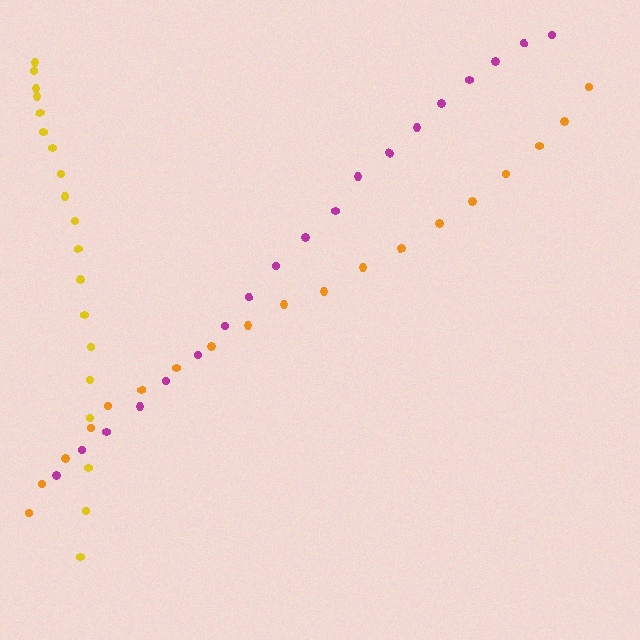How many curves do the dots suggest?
There are 3 distinct paths.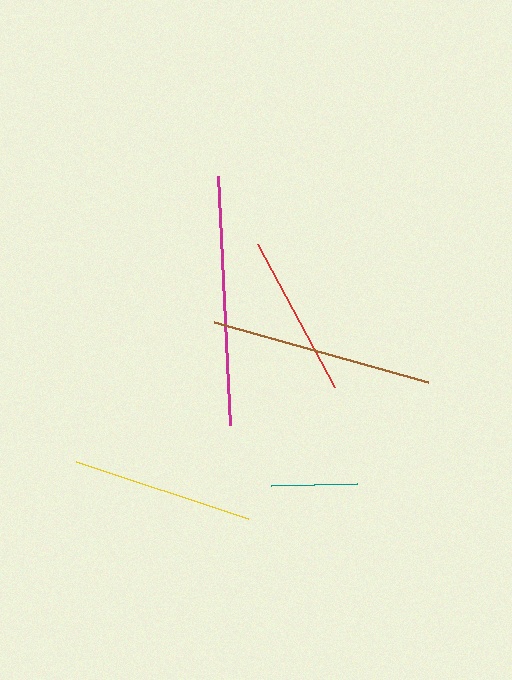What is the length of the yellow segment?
The yellow segment is approximately 182 pixels long.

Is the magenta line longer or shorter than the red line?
The magenta line is longer than the red line.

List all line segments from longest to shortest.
From longest to shortest: magenta, brown, yellow, red, teal.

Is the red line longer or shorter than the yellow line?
The yellow line is longer than the red line.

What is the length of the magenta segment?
The magenta segment is approximately 249 pixels long.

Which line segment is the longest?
The magenta line is the longest at approximately 249 pixels.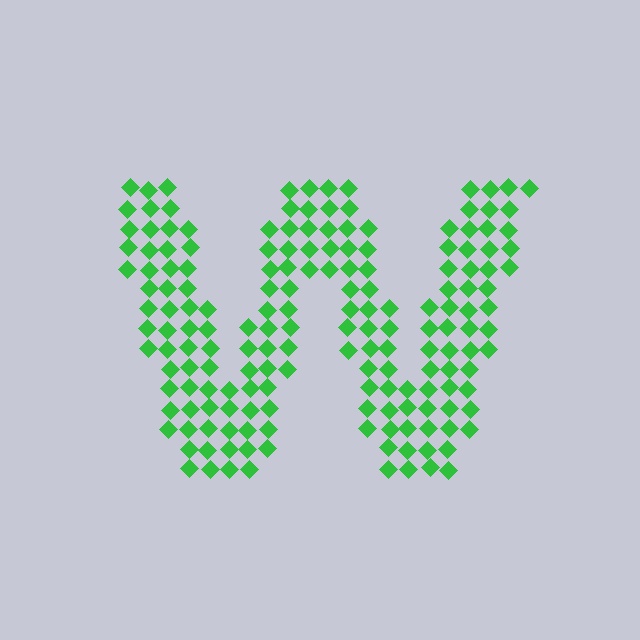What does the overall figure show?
The overall figure shows the letter W.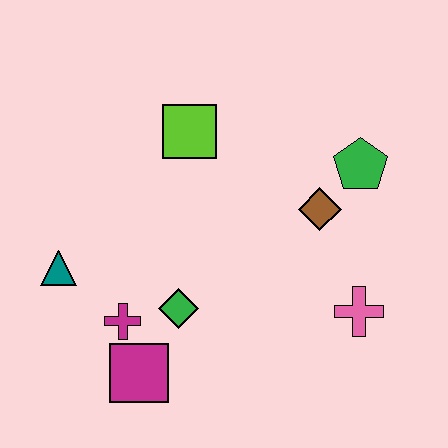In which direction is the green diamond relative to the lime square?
The green diamond is below the lime square.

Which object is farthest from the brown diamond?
The teal triangle is farthest from the brown diamond.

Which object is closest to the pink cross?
The brown diamond is closest to the pink cross.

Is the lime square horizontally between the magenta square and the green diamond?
No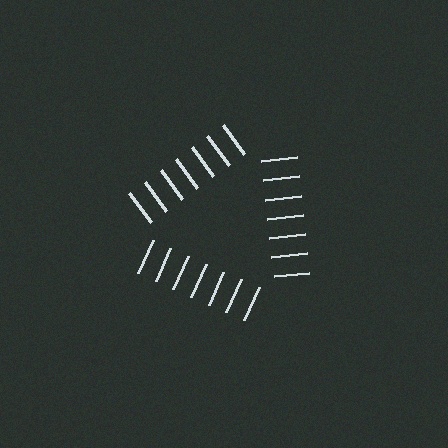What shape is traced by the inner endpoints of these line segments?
An illusory triangle — the line segments terminate on its edges but no continuous stroke is drawn.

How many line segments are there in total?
21 — 7 along each of the 3 edges.